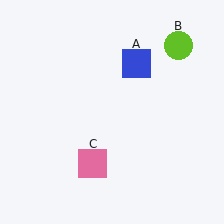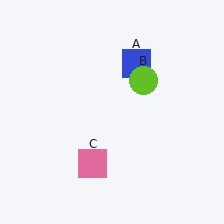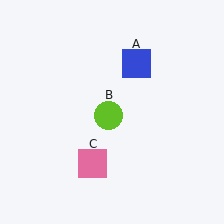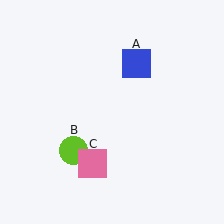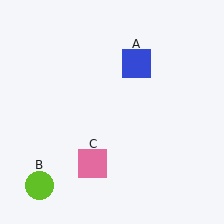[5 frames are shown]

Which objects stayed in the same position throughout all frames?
Blue square (object A) and pink square (object C) remained stationary.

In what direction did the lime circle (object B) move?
The lime circle (object B) moved down and to the left.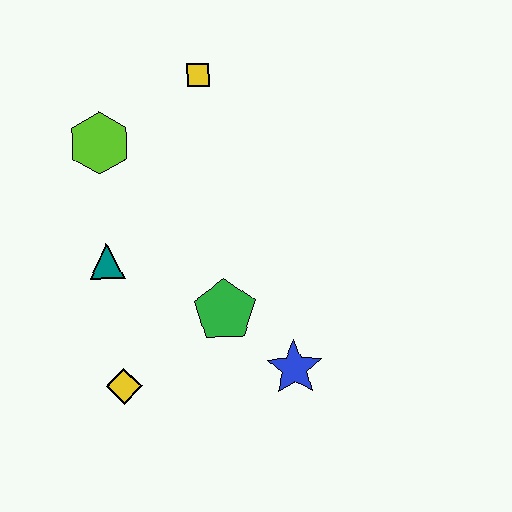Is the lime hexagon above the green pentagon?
Yes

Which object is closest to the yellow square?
The lime hexagon is closest to the yellow square.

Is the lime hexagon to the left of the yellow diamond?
Yes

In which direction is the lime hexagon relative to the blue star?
The lime hexagon is above the blue star.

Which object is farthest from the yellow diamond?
The yellow square is farthest from the yellow diamond.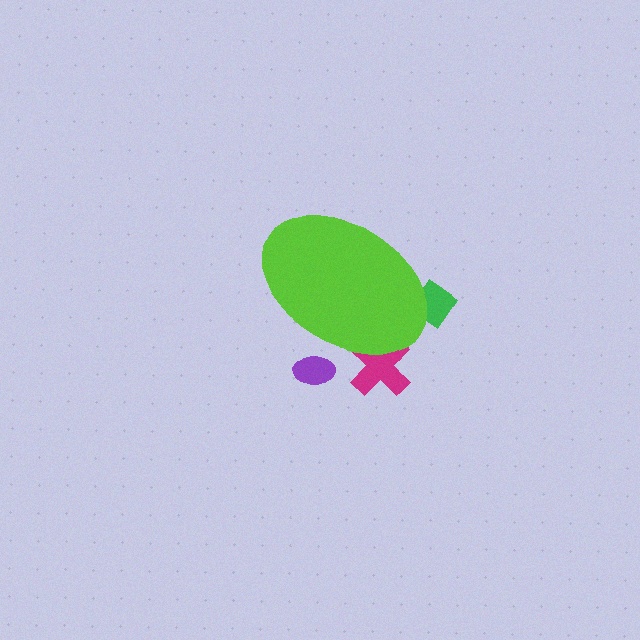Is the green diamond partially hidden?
Yes, the green diamond is partially hidden behind the lime ellipse.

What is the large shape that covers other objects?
A lime ellipse.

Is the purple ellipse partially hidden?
Yes, the purple ellipse is partially hidden behind the lime ellipse.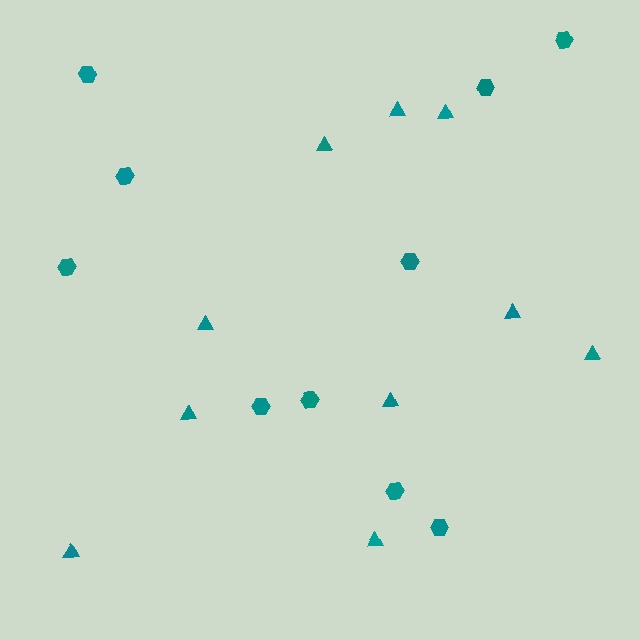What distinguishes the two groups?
There are 2 groups: one group of hexagons (10) and one group of triangles (10).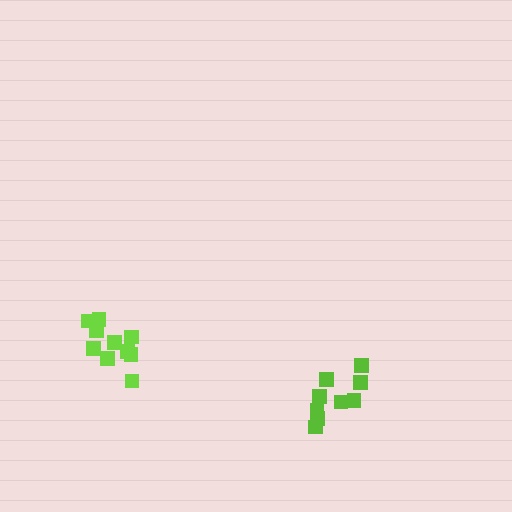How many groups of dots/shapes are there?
There are 2 groups.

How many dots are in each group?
Group 1: 9 dots, Group 2: 10 dots (19 total).